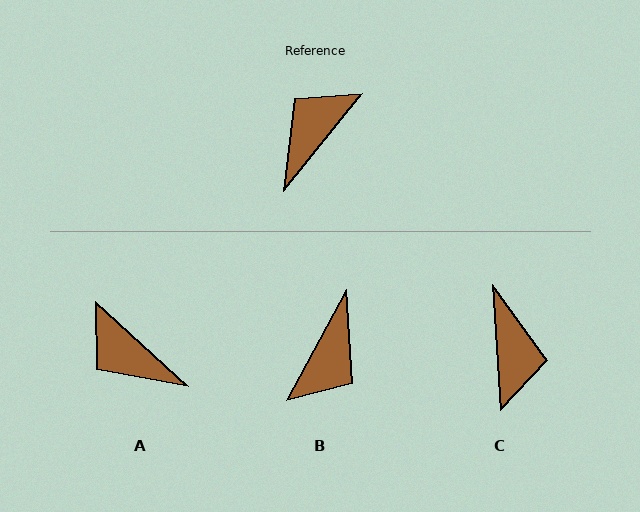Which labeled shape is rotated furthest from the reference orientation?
B, about 169 degrees away.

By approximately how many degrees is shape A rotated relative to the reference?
Approximately 87 degrees counter-clockwise.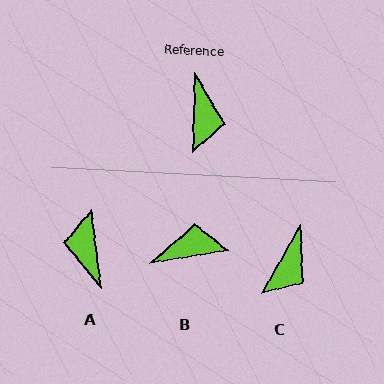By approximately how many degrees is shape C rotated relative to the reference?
Approximately 29 degrees clockwise.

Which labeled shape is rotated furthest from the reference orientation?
A, about 172 degrees away.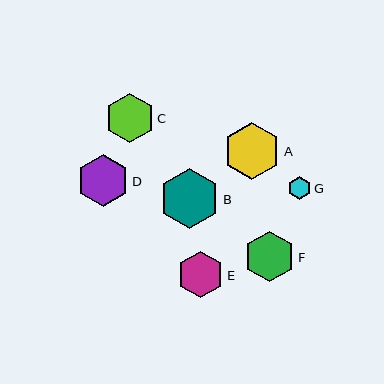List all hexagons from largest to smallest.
From largest to smallest: B, A, D, F, C, E, G.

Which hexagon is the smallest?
Hexagon G is the smallest with a size of approximately 23 pixels.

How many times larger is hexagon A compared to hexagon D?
Hexagon A is approximately 1.1 times the size of hexagon D.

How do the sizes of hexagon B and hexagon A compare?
Hexagon B and hexagon A are approximately the same size.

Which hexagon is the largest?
Hexagon B is the largest with a size of approximately 60 pixels.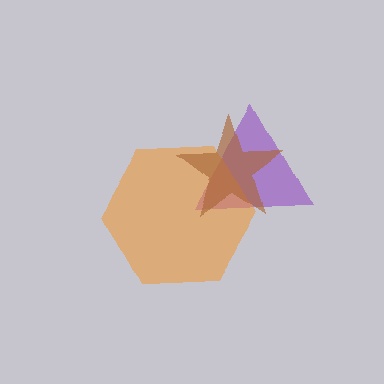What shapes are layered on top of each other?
The layered shapes are: a purple triangle, an orange hexagon, a brown star.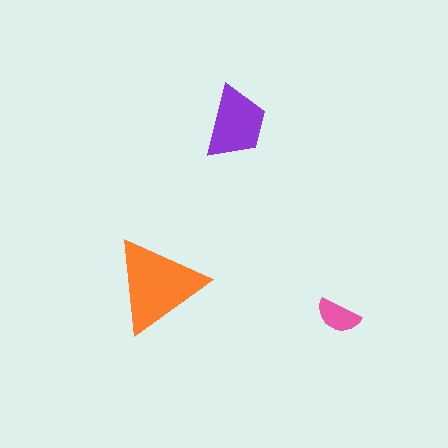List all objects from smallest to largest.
The pink semicircle, the purple trapezoid, the orange triangle.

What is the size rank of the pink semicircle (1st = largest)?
3rd.